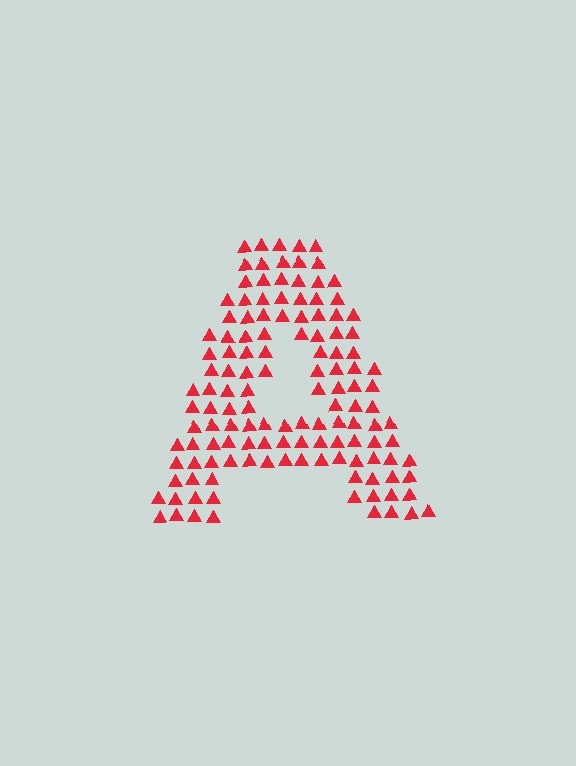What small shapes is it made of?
It is made of small triangles.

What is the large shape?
The large shape is the letter A.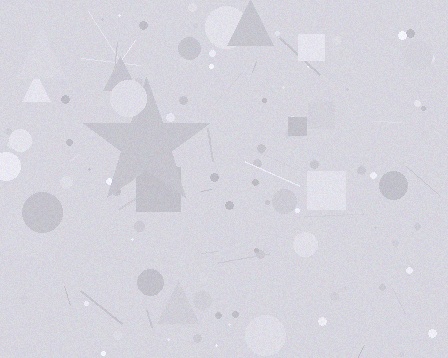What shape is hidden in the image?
A star is hidden in the image.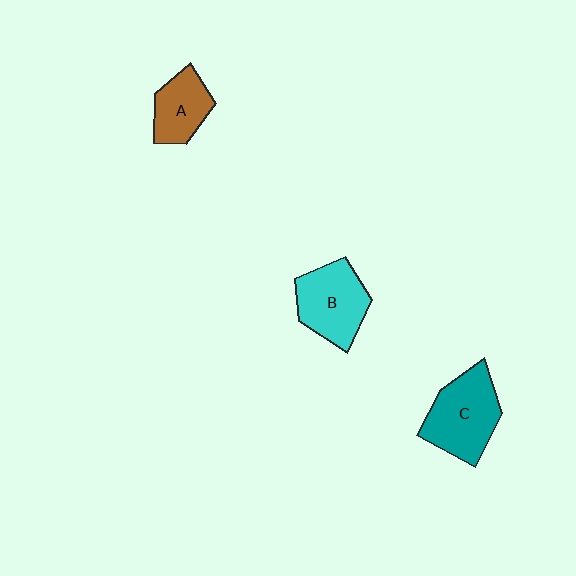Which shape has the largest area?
Shape C (teal).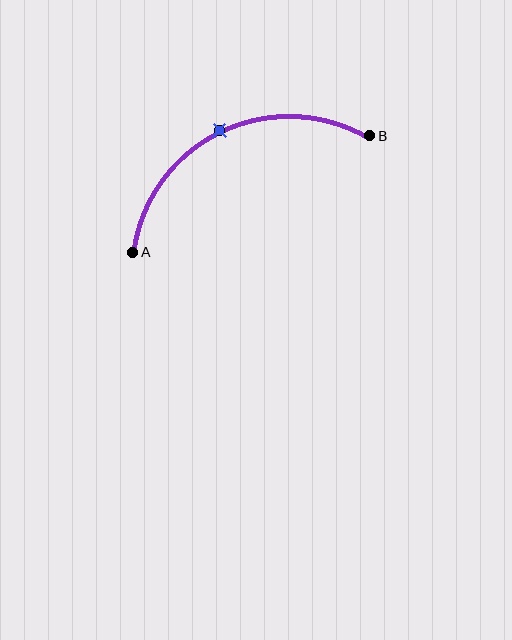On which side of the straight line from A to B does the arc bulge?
The arc bulges above the straight line connecting A and B.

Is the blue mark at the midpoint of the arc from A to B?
Yes. The blue mark lies on the arc at equal arc-length from both A and B — it is the arc midpoint.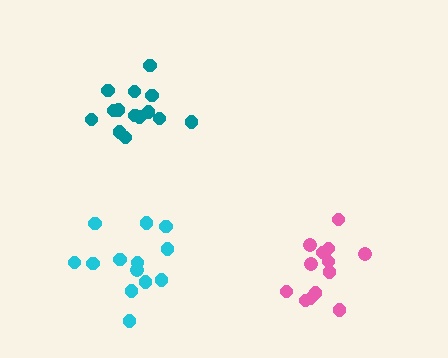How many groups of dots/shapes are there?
There are 3 groups.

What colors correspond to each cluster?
The clusters are colored: teal, pink, cyan.